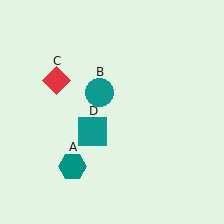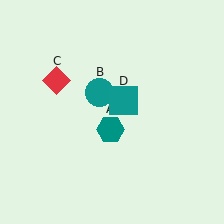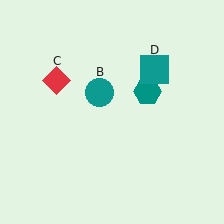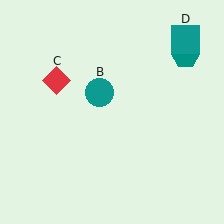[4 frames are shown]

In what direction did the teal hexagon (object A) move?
The teal hexagon (object A) moved up and to the right.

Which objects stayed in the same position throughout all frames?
Teal circle (object B) and red diamond (object C) remained stationary.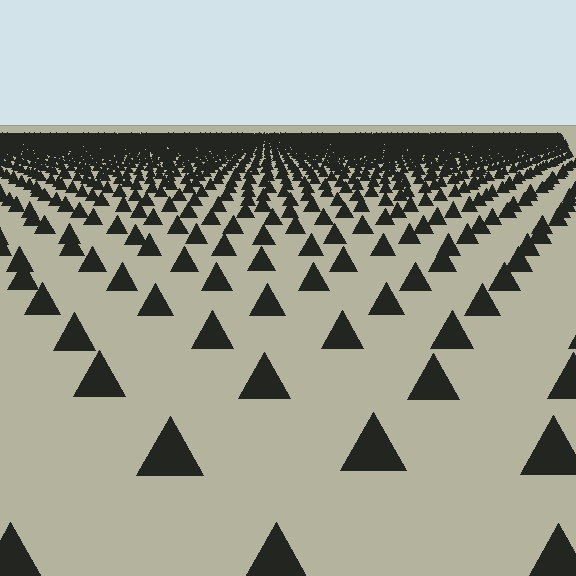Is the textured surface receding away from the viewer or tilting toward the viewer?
The surface is receding away from the viewer. Texture elements get smaller and denser toward the top.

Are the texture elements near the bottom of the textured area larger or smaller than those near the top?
Larger. Near the bottom, elements are closer to the viewer and appear at a bigger on-screen size.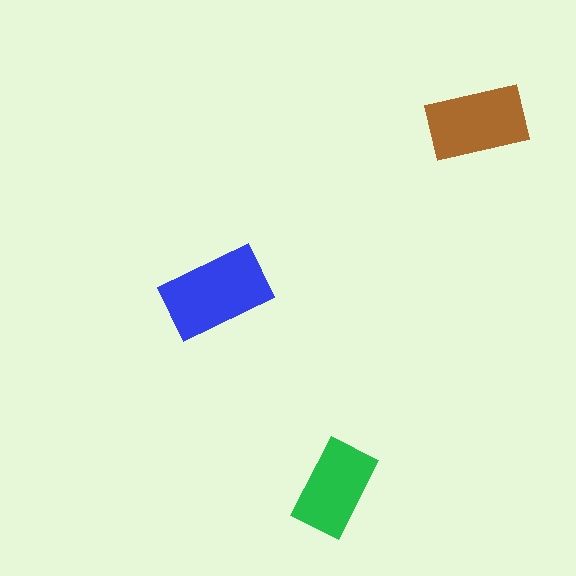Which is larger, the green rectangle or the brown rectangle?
The brown one.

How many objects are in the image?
There are 3 objects in the image.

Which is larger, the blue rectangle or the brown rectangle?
The blue one.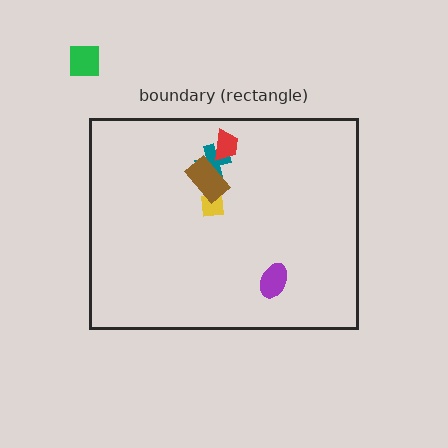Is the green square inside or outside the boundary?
Outside.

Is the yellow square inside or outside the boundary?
Inside.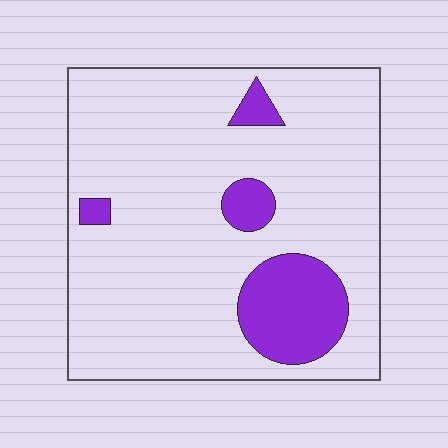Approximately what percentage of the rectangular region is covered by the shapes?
Approximately 15%.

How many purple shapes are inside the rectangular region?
4.